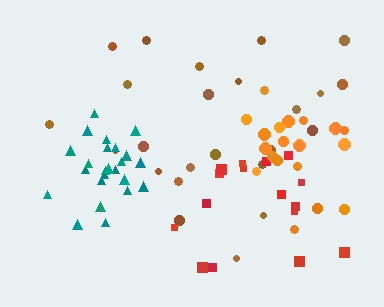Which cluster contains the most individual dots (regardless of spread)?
Brown (24).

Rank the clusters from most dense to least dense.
teal, orange, red, brown.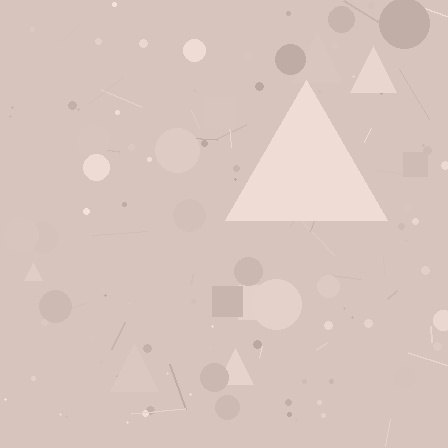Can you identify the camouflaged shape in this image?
The camouflaged shape is a triangle.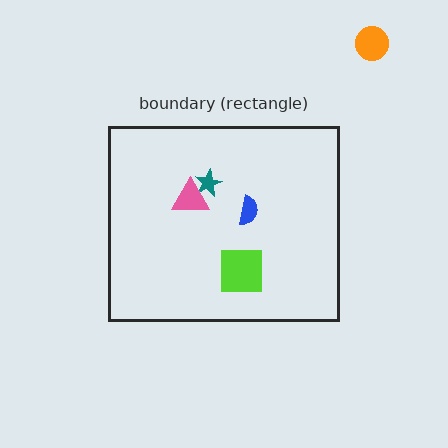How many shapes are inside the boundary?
4 inside, 1 outside.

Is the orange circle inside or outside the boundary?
Outside.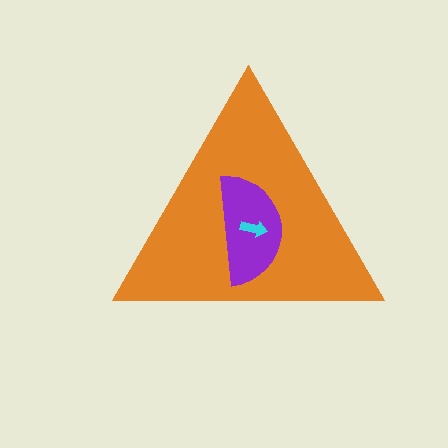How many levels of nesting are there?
3.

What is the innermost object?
The cyan arrow.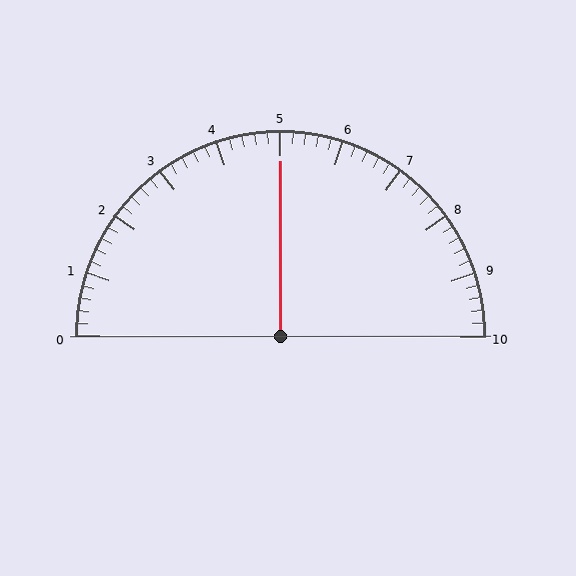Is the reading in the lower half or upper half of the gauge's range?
The reading is in the upper half of the range (0 to 10).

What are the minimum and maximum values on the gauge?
The gauge ranges from 0 to 10.